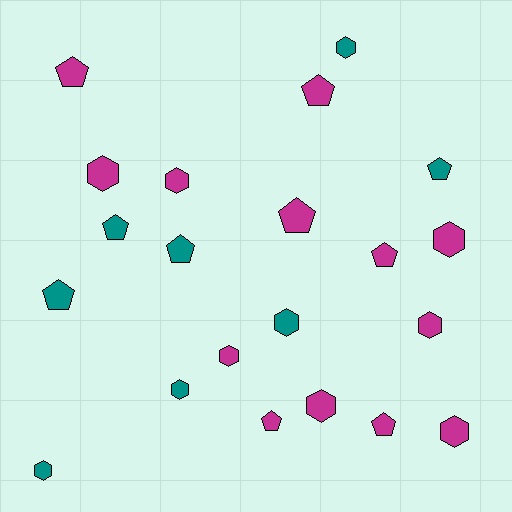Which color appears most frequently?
Magenta, with 13 objects.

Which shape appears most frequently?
Hexagon, with 11 objects.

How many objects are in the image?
There are 21 objects.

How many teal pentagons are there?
There are 4 teal pentagons.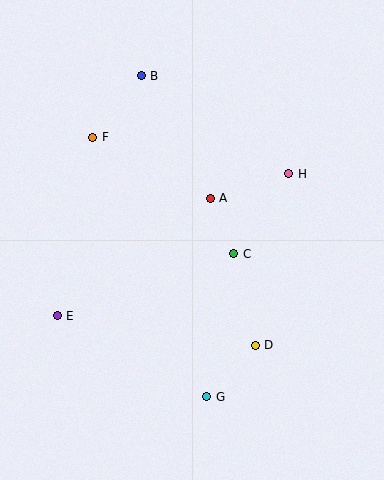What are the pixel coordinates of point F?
Point F is at (93, 137).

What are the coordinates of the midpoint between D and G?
The midpoint between D and G is at (231, 371).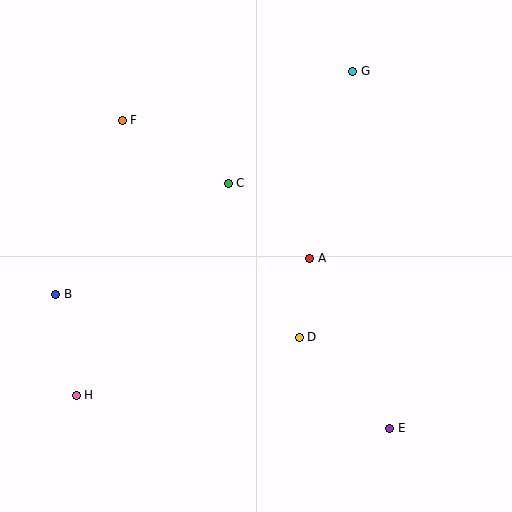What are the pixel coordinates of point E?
Point E is at (390, 428).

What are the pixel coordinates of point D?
Point D is at (299, 337).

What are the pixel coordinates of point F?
Point F is at (122, 120).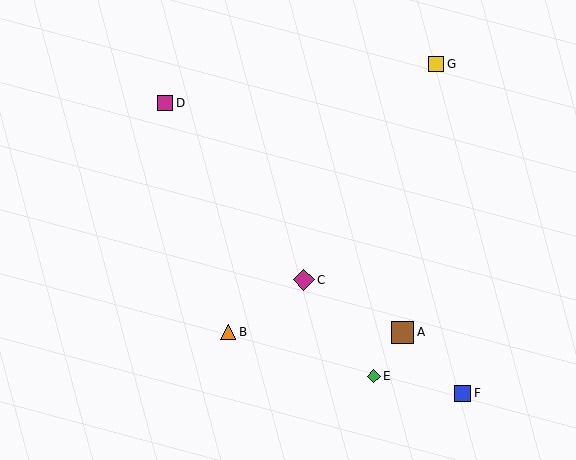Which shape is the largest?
The brown square (labeled A) is the largest.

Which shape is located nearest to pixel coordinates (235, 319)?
The orange triangle (labeled B) at (228, 332) is nearest to that location.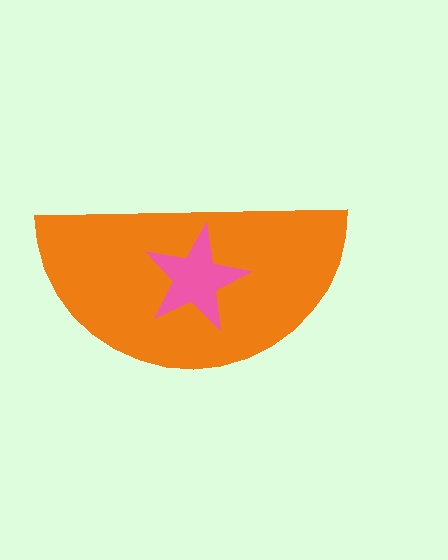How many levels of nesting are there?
2.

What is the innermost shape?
The pink star.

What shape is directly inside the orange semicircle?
The pink star.